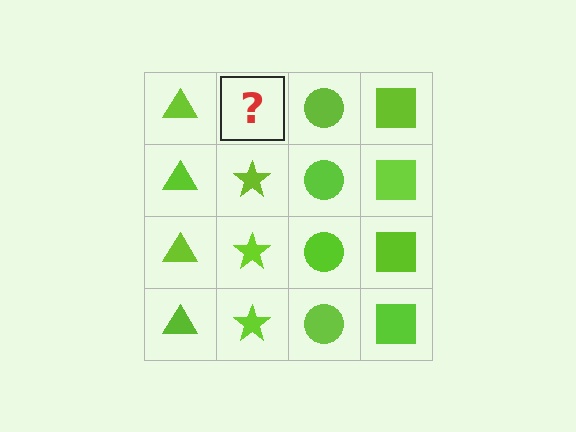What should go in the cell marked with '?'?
The missing cell should contain a lime star.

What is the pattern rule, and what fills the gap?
The rule is that each column has a consistent shape. The gap should be filled with a lime star.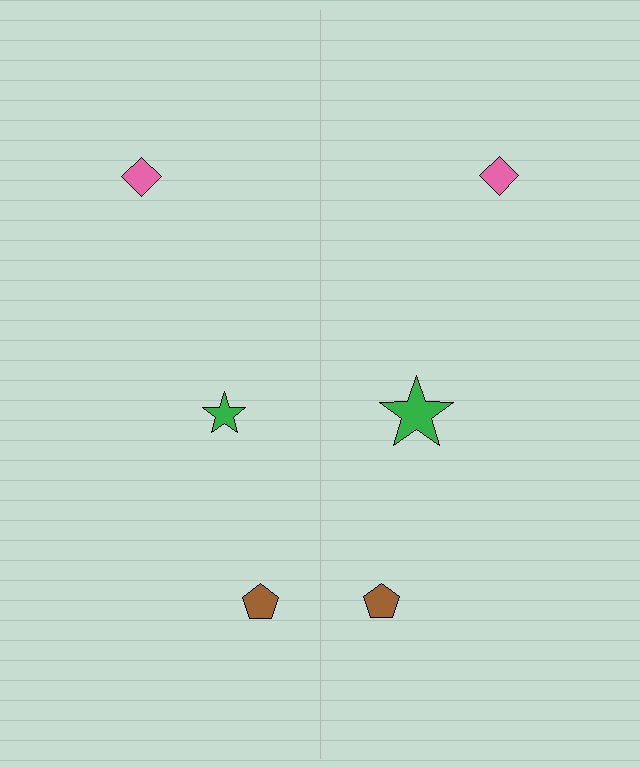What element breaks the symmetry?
The green star on the right side has a different size than its mirror counterpart.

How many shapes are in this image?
There are 6 shapes in this image.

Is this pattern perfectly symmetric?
No, the pattern is not perfectly symmetric. The green star on the right side has a different size than its mirror counterpart.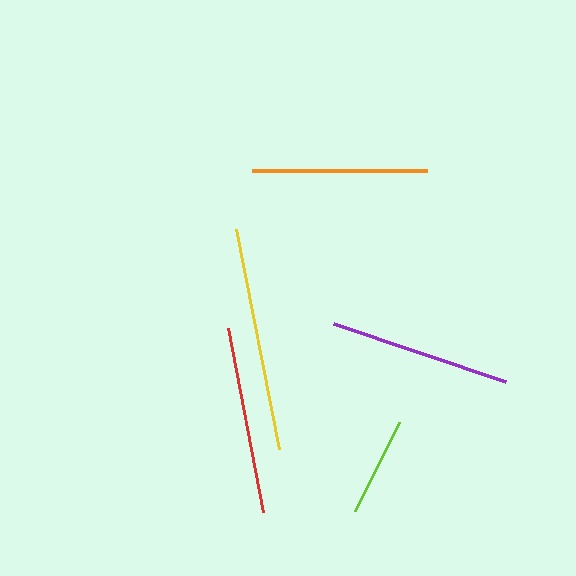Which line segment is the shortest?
The lime line is the shortest at approximately 99 pixels.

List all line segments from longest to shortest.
From longest to shortest: yellow, red, purple, orange, lime.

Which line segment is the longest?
The yellow line is the longest at approximately 225 pixels.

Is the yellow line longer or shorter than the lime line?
The yellow line is longer than the lime line.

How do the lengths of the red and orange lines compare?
The red and orange lines are approximately the same length.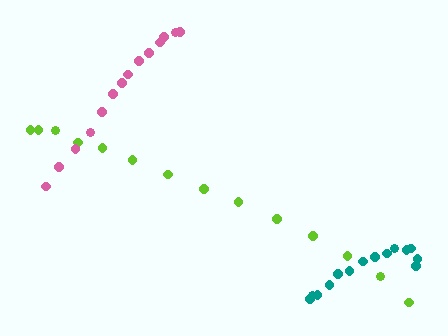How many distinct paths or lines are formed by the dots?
There are 3 distinct paths.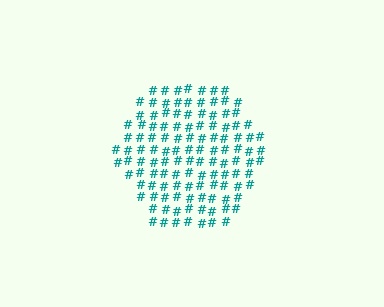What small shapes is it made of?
It is made of small hash symbols.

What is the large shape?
The large shape is a hexagon.